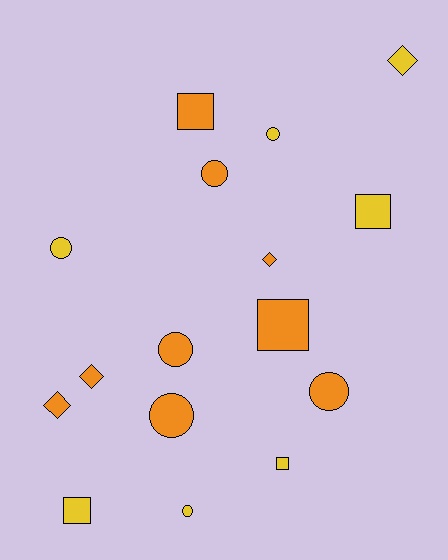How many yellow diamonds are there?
There is 1 yellow diamond.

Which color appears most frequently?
Orange, with 9 objects.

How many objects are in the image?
There are 16 objects.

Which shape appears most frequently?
Circle, with 7 objects.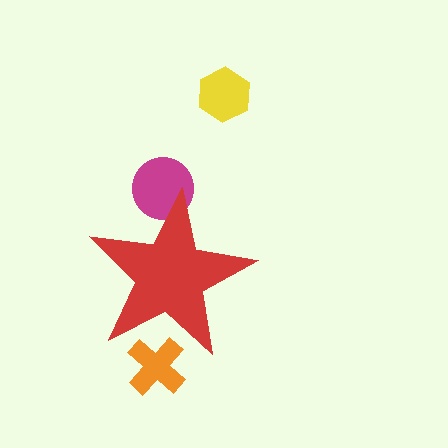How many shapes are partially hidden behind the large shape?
2 shapes are partially hidden.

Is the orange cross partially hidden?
Yes, the orange cross is partially hidden behind the red star.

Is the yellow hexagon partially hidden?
No, the yellow hexagon is fully visible.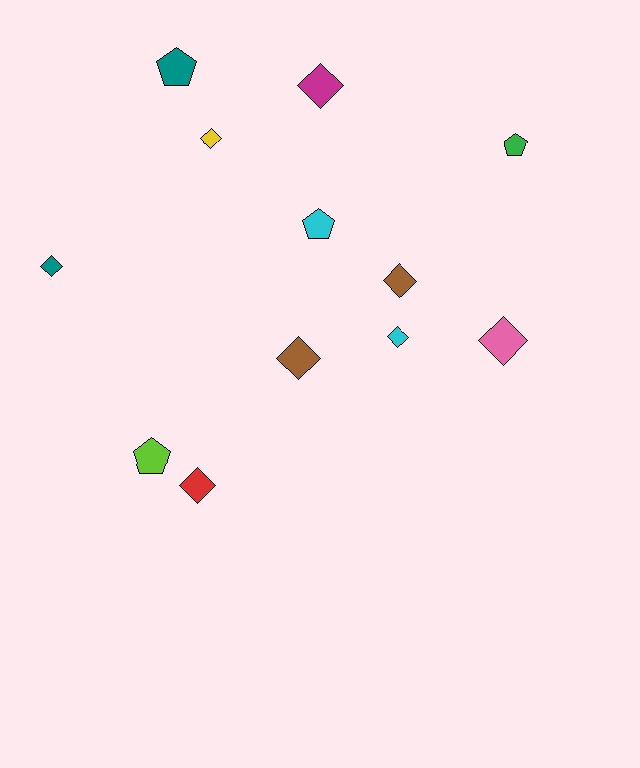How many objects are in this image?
There are 12 objects.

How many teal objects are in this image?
There are 2 teal objects.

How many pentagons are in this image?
There are 4 pentagons.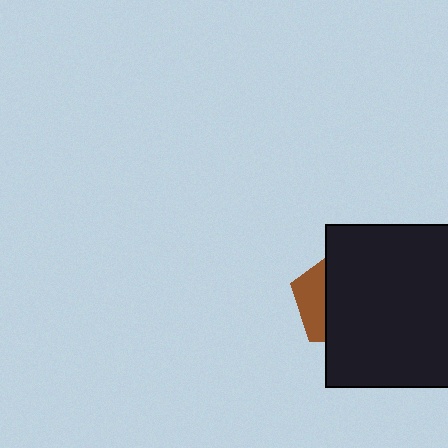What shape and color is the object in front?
The object in front is a black square.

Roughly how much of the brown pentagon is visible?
A small part of it is visible (roughly 30%).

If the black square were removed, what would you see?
You would see the complete brown pentagon.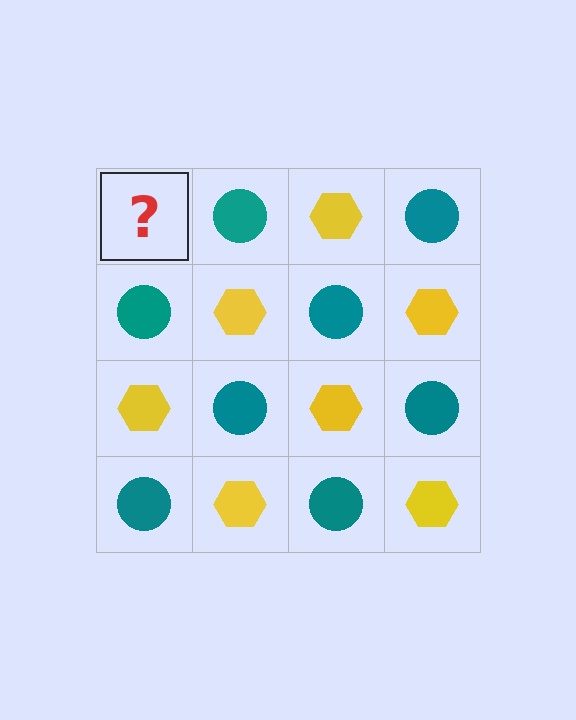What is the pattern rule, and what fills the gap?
The rule is that it alternates yellow hexagon and teal circle in a checkerboard pattern. The gap should be filled with a yellow hexagon.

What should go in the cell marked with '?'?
The missing cell should contain a yellow hexagon.